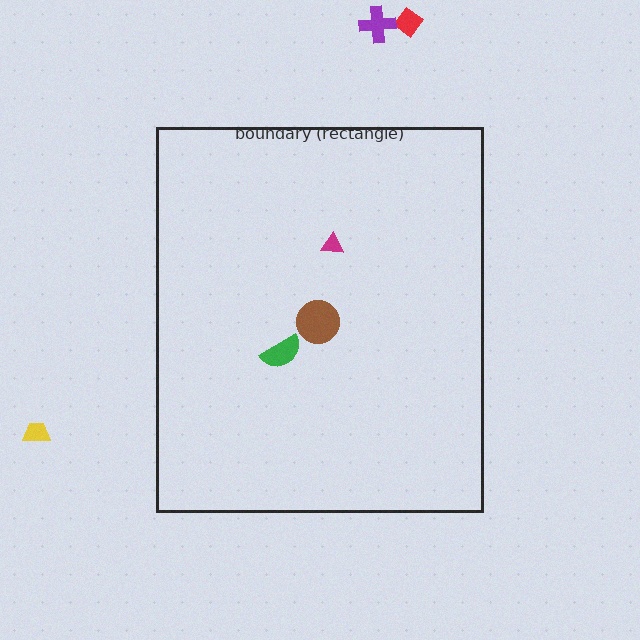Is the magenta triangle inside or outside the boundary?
Inside.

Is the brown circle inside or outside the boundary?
Inside.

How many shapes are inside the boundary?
3 inside, 3 outside.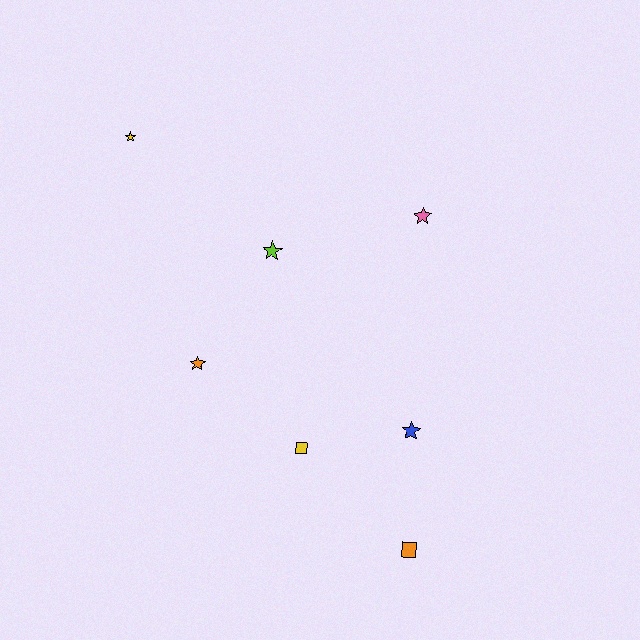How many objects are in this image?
There are 7 objects.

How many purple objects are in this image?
There are no purple objects.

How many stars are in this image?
There are 5 stars.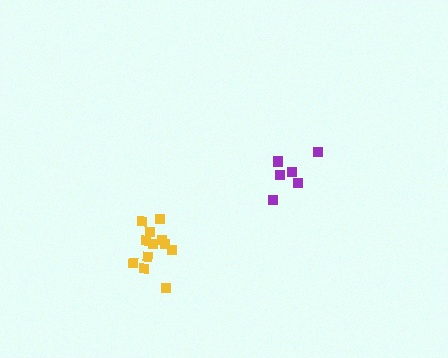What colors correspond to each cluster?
The clusters are colored: purple, yellow.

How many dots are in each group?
Group 1: 6 dots, Group 2: 12 dots (18 total).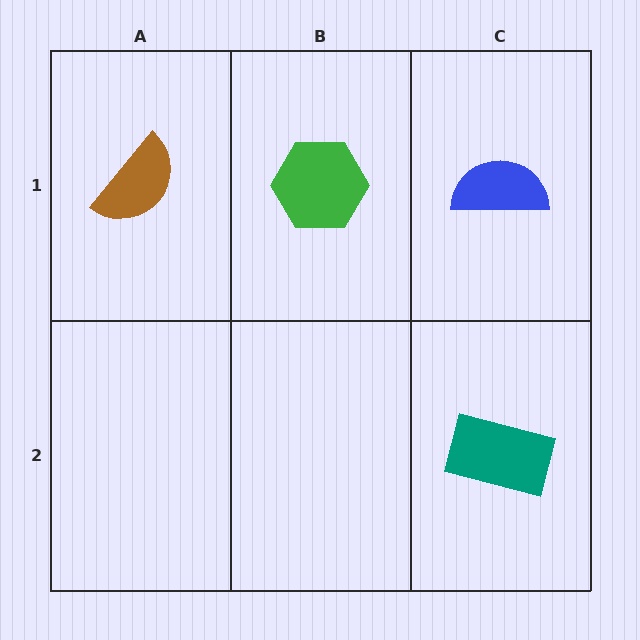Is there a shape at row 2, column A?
No, that cell is empty.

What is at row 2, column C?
A teal rectangle.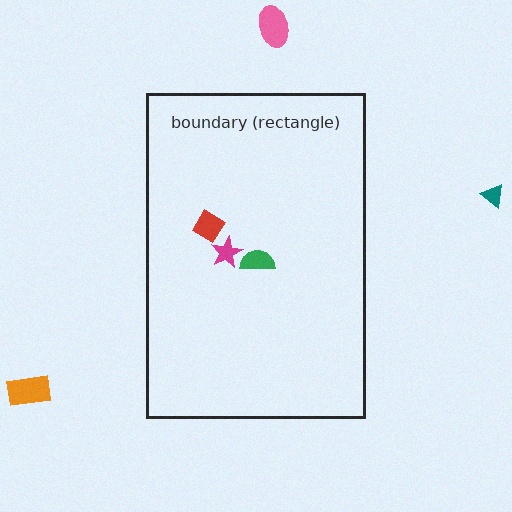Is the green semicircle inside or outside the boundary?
Inside.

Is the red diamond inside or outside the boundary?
Inside.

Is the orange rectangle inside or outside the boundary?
Outside.